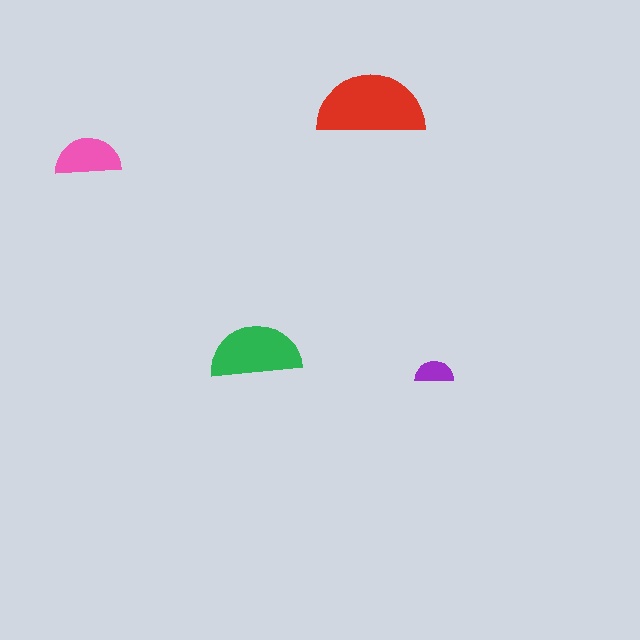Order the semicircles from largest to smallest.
the red one, the green one, the pink one, the purple one.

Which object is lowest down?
The purple semicircle is bottommost.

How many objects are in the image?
There are 4 objects in the image.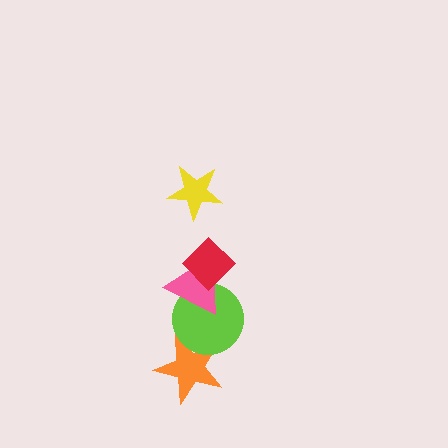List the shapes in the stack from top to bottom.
From top to bottom: the yellow star, the red diamond, the pink triangle, the lime circle, the orange star.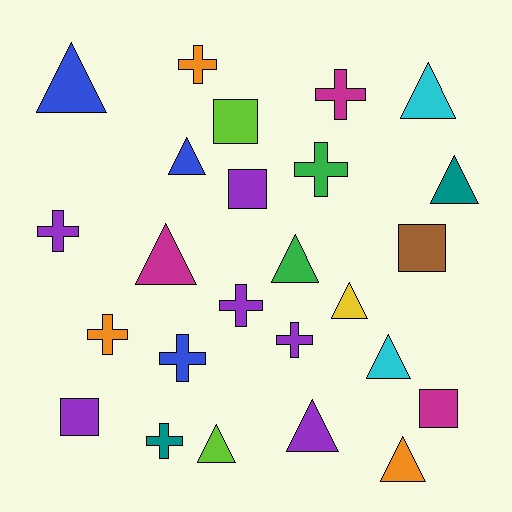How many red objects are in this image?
There are no red objects.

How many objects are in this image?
There are 25 objects.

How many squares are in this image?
There are 5 squares.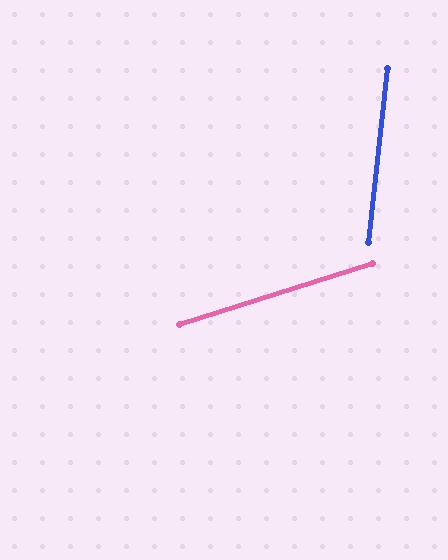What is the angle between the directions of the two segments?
Approximately 66 degrees.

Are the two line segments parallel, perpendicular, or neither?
Neither parallel nor perpendicular — they differ by about 66°.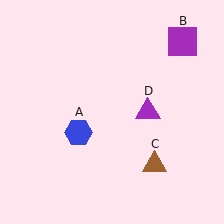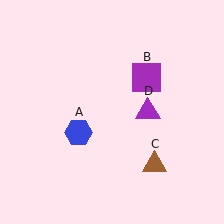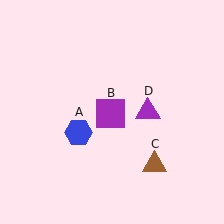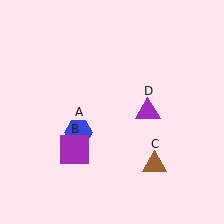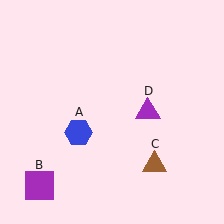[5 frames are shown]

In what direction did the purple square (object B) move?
The purple square (object B) moved down and to the left.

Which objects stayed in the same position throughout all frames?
Blue hexagon (object A) and brown triangle (object C) and purple triangle (object D) remained stationary.